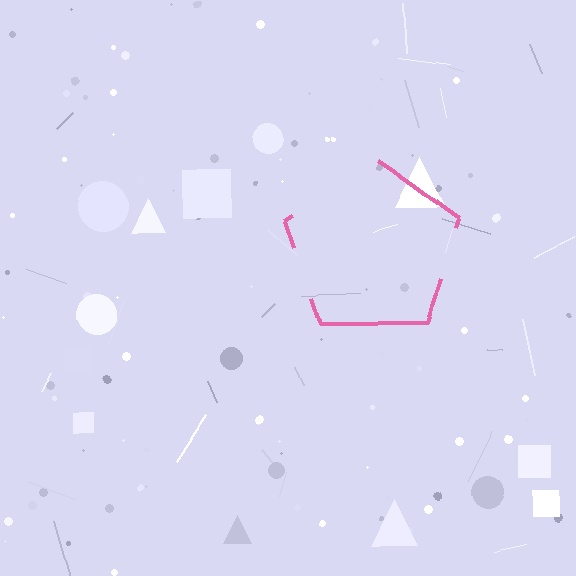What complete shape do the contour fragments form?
The contour fragments form a pentagon.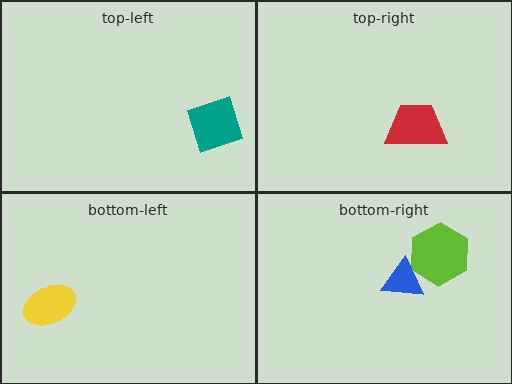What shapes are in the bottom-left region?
The yellow ellipse.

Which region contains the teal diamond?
The top-left region.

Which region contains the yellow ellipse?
The bottom-left region.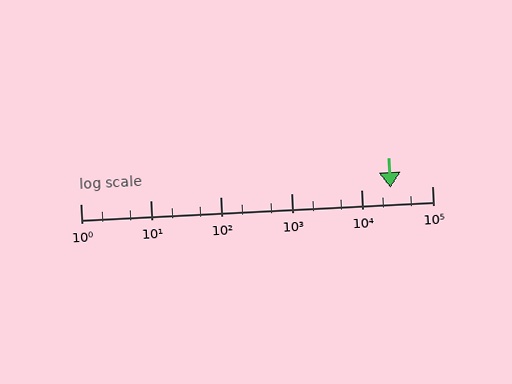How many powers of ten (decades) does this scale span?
The scale spans 5 decades, from 1 to 100000.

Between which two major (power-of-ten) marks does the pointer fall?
The pointer is between 10000 and 100000.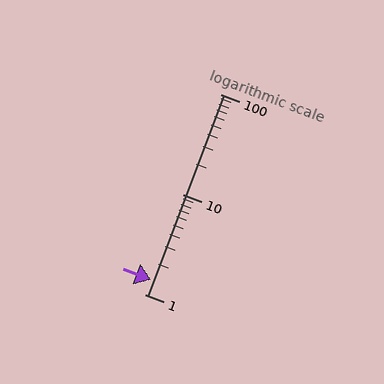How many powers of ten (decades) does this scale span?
The scale spans 2 decades, from 1 to 100.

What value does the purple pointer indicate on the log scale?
The pointer indicates approximately 1.4.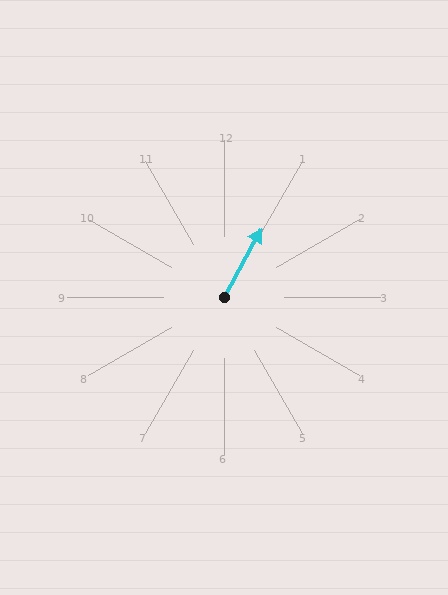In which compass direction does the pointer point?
Northeast.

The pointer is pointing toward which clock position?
Roughly 1 o'clock.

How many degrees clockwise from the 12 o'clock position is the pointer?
Approximately 28 degrees.